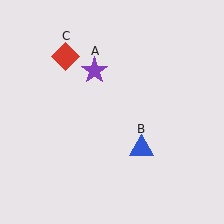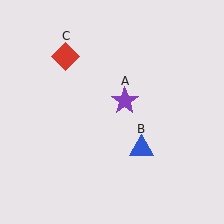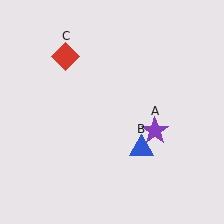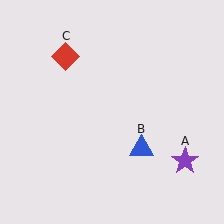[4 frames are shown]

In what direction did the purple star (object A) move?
The purple star (object A) moved down and to the right.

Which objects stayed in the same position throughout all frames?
Blue triangle (object B) and red diamond (object C) remained stationary.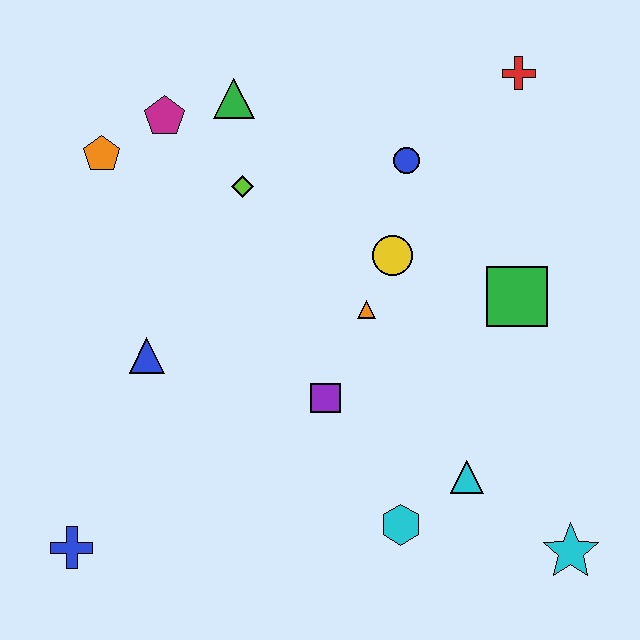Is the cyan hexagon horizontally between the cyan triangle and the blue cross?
Yes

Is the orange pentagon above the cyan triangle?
Yes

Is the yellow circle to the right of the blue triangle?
Yes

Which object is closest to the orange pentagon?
The magenta pentagon is closest to the orange pentagon.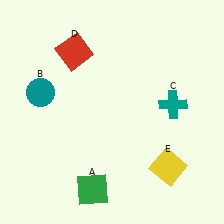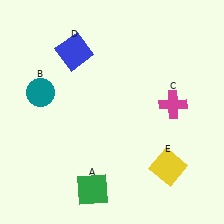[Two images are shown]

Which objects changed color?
C changed from teal to magenta. D changed from red to blue.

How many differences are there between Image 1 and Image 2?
There are 2 differences between the two images.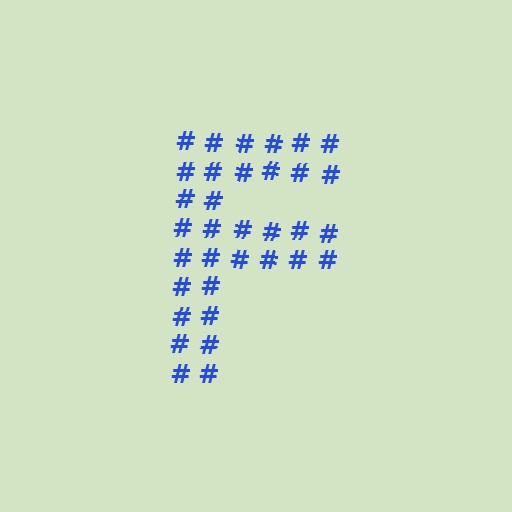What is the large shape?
The large shape is the letter F.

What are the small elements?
The small elements are hash symbols.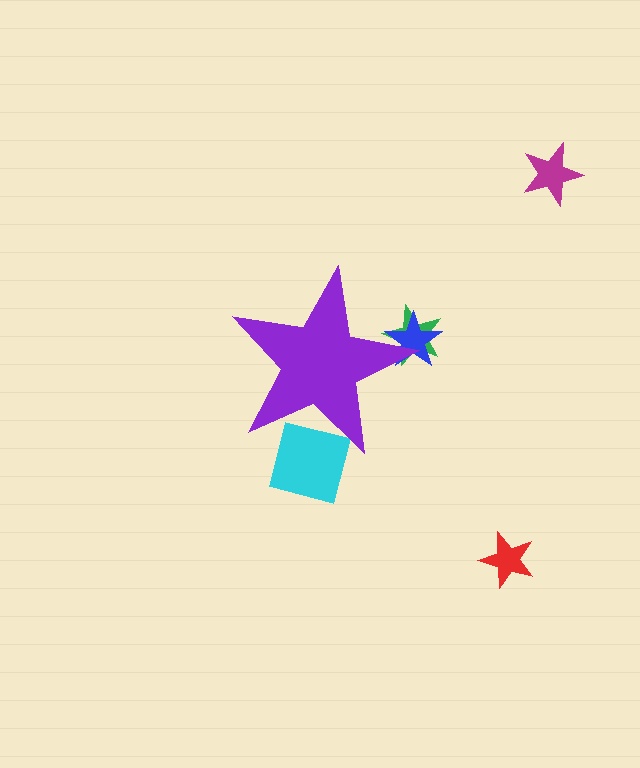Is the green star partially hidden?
Yes, the green star is partially hidden behind the purple star.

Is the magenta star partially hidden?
No, the magenta star is fully visible.